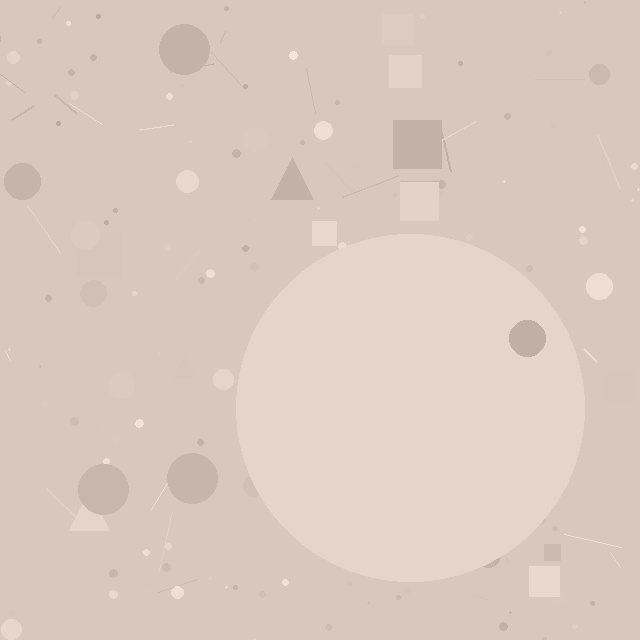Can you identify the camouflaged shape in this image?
The camouflaged shape is a circle.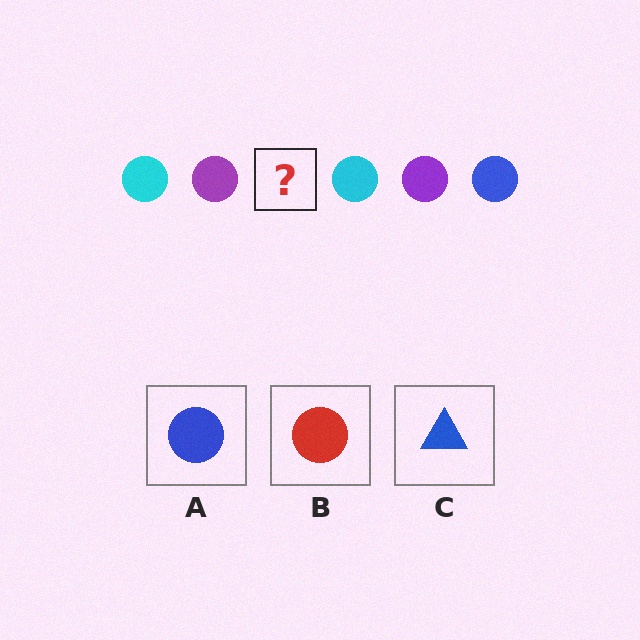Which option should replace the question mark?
Option A.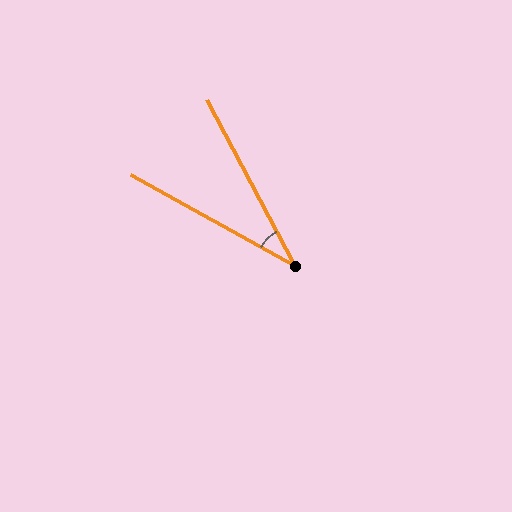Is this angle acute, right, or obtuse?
It is acute.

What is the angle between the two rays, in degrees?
Approximately 33 degrees.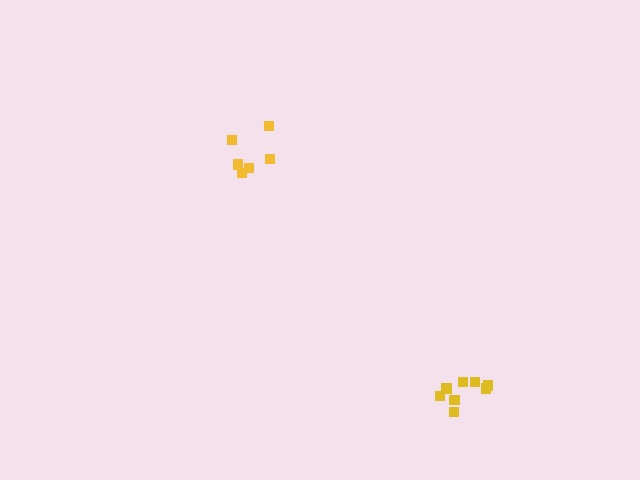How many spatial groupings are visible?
There are 2 spatial groupings.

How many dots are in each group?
Group 1: 6 dots, Group 2: 8 dots (14 total).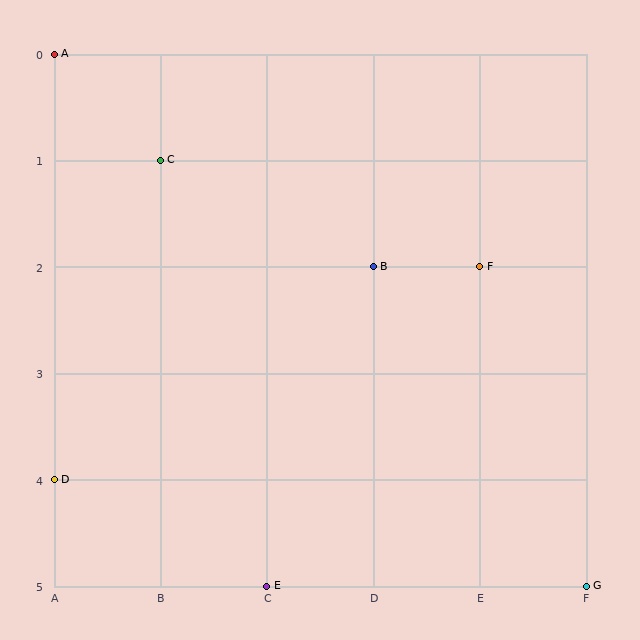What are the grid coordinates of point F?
Point F is at grid coordinates (E, 2).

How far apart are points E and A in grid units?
Points E and A are 2 columns and 5 rows apart (about 5.4 grid units diagonally).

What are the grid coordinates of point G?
Point G is at grid coordinates (F, 5).